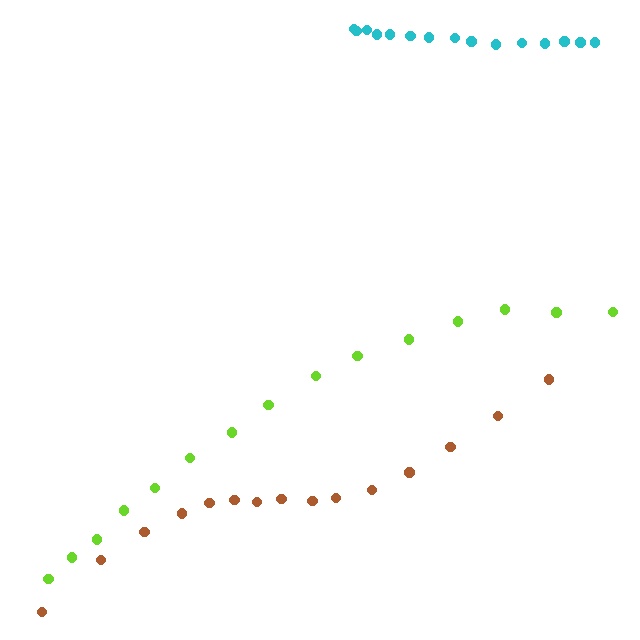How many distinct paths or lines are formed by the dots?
There are 3 distinct paths.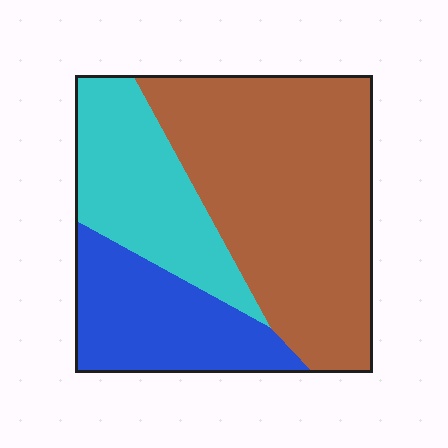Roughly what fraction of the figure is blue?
Blue covers 23% of the figure.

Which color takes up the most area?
Brown, at roughly 55%.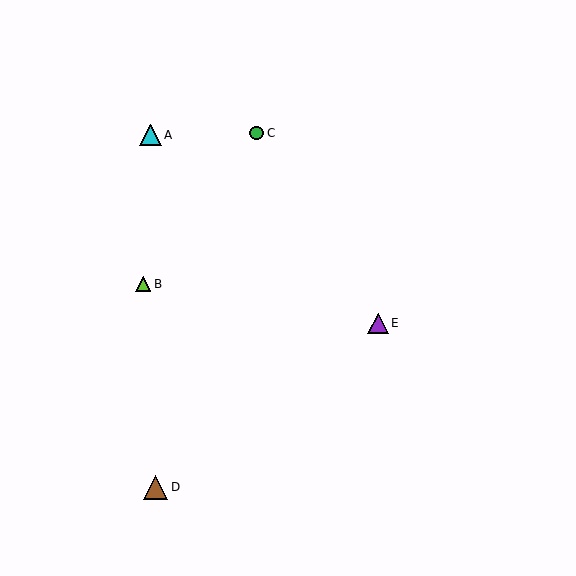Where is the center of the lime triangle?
The center of the lime triangle is at (143, 284).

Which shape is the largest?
The brown triangle (labeled D) is the largest.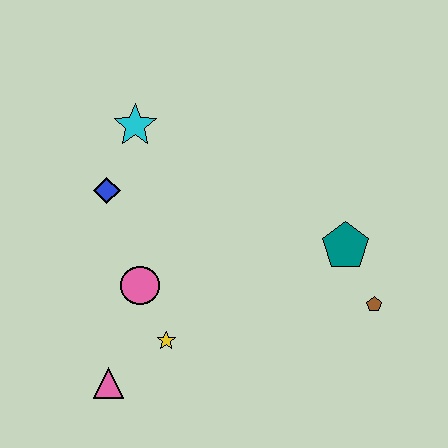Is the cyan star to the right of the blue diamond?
Yes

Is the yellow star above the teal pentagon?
No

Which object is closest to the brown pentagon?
The teal pentagon is closest to the brown pentagon.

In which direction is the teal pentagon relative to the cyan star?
The teal pentagon is to the right of the cyan star.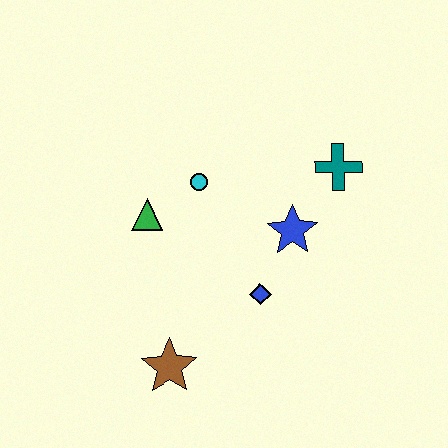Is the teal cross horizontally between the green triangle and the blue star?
No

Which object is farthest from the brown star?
The teal cross is farthest from the brown star.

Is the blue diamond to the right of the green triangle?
Yes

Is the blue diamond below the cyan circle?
Yes